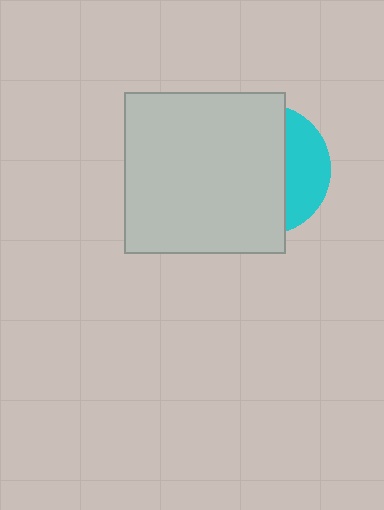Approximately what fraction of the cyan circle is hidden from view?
Roughly 69% of the cyan circle is hidden behind the light gray square.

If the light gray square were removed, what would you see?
You would see the complete cyan circle.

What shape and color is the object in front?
The object in front is a light gray square.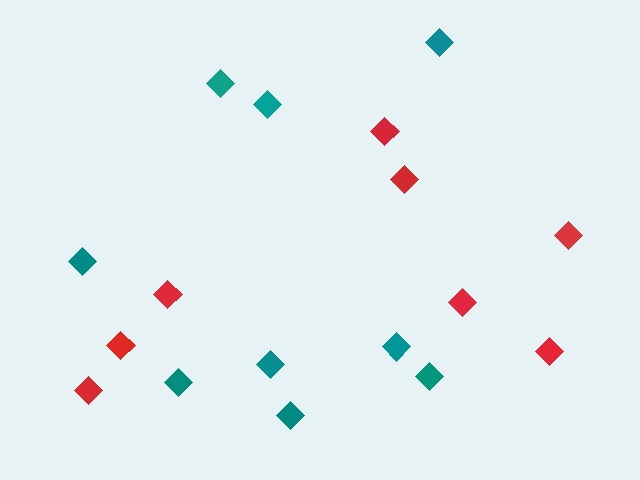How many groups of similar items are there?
There are 2 groups: one group of red diamonds (8) and one group of teal diamonds (9).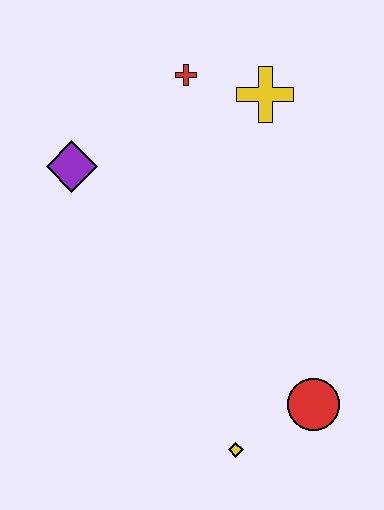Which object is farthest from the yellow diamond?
The red cross is farthest from the yellow diamond.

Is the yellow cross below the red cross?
Yes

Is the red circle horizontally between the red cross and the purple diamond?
No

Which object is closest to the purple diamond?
The red cross is closest to the purple diamond.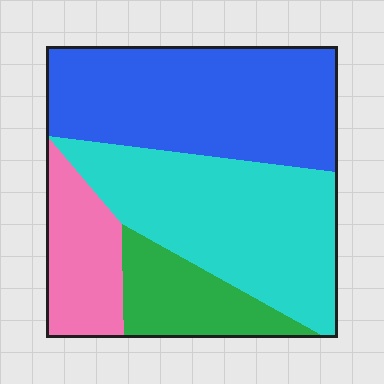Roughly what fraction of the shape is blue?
Blue covers 37% of the shape.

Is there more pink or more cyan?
Cyan.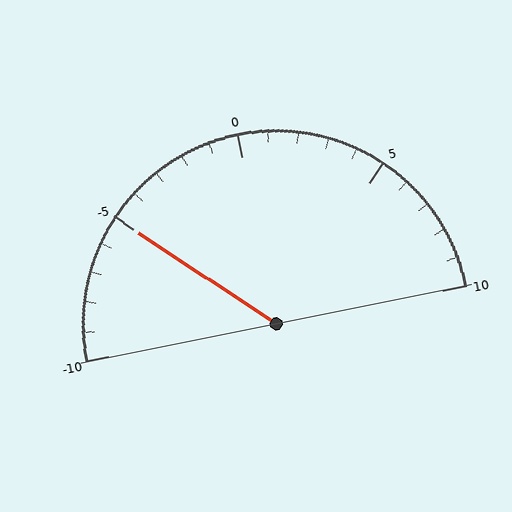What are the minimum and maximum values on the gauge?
The gauge ranges from -10 to 10.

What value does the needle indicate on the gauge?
The needle indicates approximately -5.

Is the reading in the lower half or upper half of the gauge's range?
The reading is in the lower half of the range (-10 to 10).